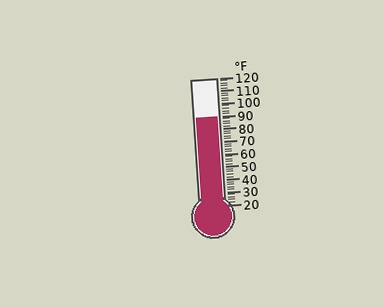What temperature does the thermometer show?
The thermometer shows approximately 90°F.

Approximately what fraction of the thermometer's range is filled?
The thermometer is filled to approximately 70% of its range.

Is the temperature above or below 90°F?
The temperature is at 90°F.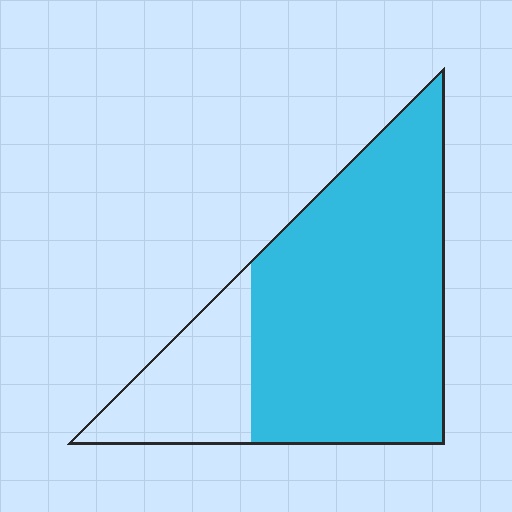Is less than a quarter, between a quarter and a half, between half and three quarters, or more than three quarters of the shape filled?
More than three quarters.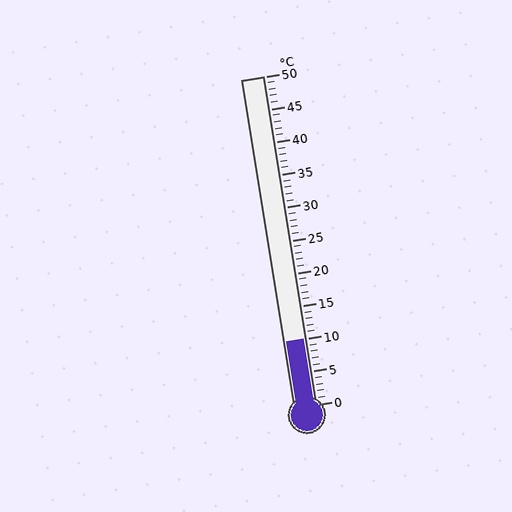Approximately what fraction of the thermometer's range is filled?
The thermometer is filled to approximately 20% of its range.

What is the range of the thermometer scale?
The thermometer scale ranges from 0°C to 50°C.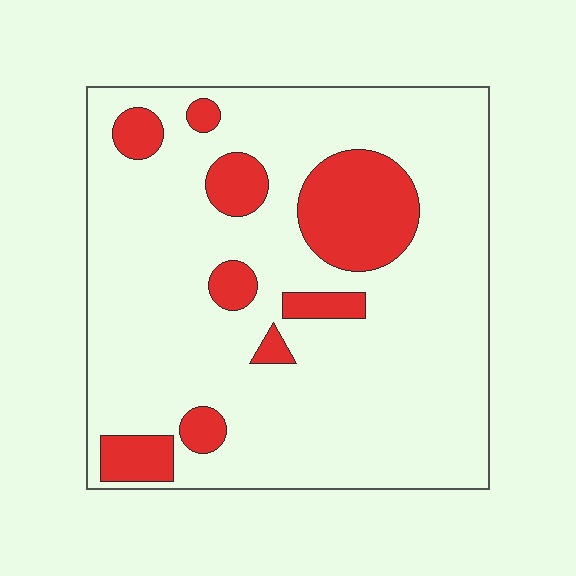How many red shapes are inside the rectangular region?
9.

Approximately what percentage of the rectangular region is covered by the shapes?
Approximately 20%.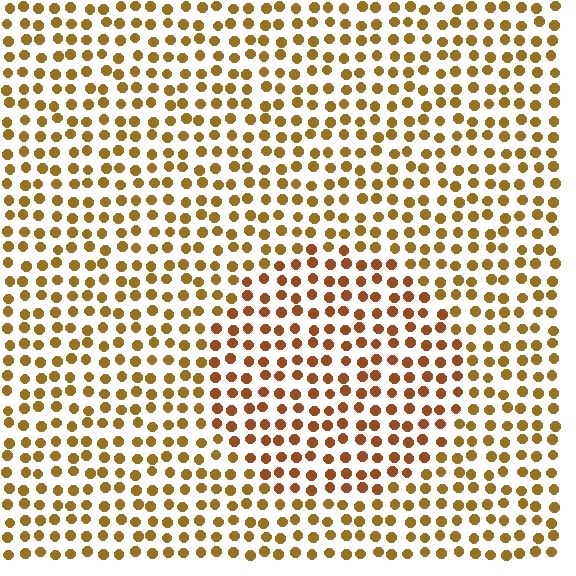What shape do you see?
I see a circle.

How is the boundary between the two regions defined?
The boundary is defined purely by a slight shift in hue (about 20 degrees). Spacing, size, and orientation are identical on both sides.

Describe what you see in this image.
The image is filled with small brown elements in a uniform arrangement. A circle-shaped region is visible where the elements are tinted to a slightly different hue, forming a subtle color boundary.